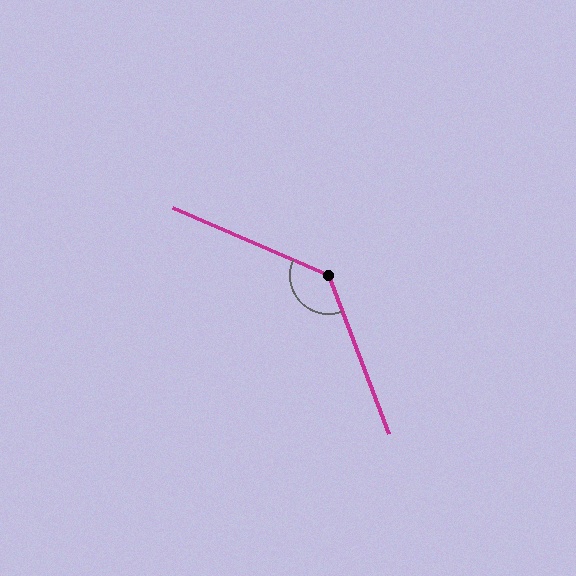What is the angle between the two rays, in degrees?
Approximately 134 degrees.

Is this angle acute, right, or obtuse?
It is obtuse.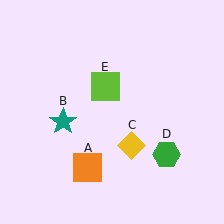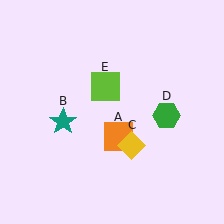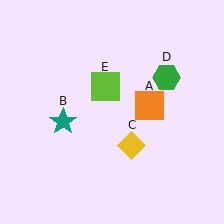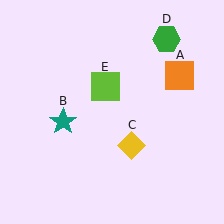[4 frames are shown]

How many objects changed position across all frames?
2 objects changed position: orange square (object A), green hexagon (object D).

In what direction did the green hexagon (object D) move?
The green hexagon (object D) moved up.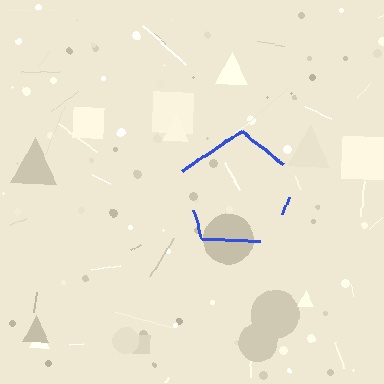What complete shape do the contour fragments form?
The contour fragments form a pentagon.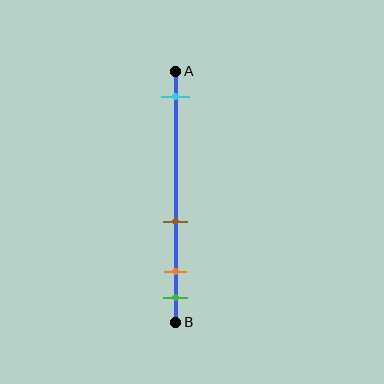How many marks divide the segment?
There are 4 marks dividing the segment.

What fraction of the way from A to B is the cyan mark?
The cyan mark is approximately 10% (0.1) of the way from A to B.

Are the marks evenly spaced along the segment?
No, the marks are not evenly spaced.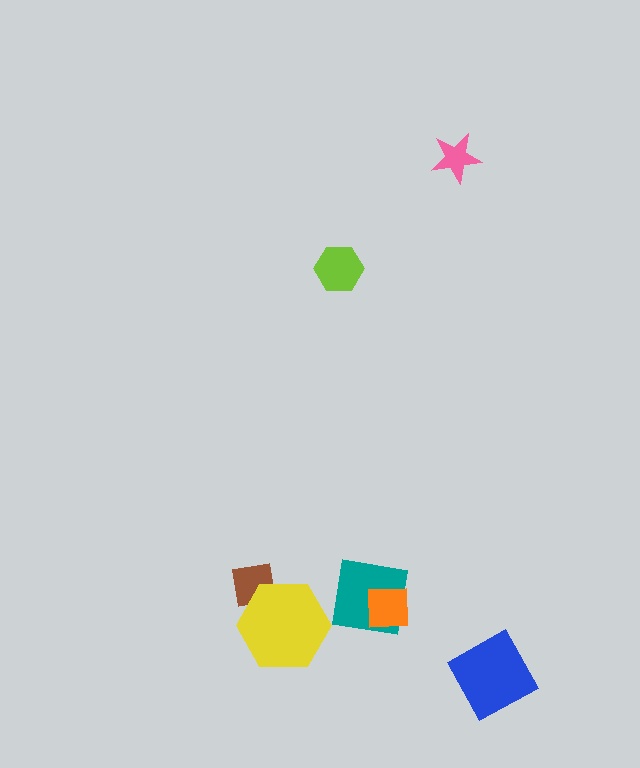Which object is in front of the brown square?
The yellow hexagon is in front of the brown square.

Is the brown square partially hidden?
Yes, it is partially covered by another shape.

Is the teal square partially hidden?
Yes, it is partially covered by another shape.